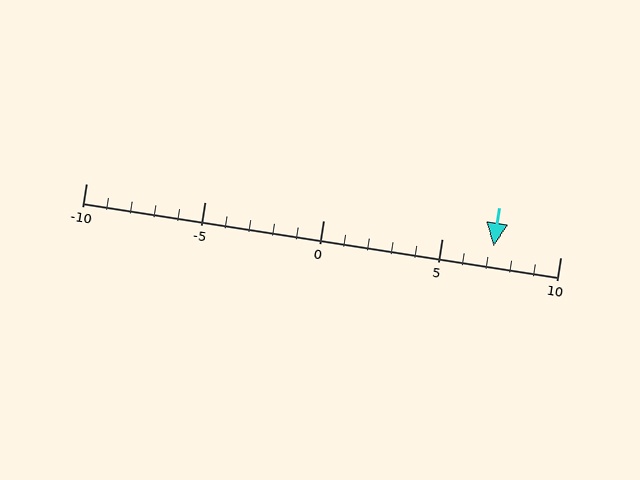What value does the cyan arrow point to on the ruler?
The cyan arrow points to approximately 7.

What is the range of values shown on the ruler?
The ruler shows values from -10 to 10.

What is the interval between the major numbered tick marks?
The major tick marks are spaced 5 units apart.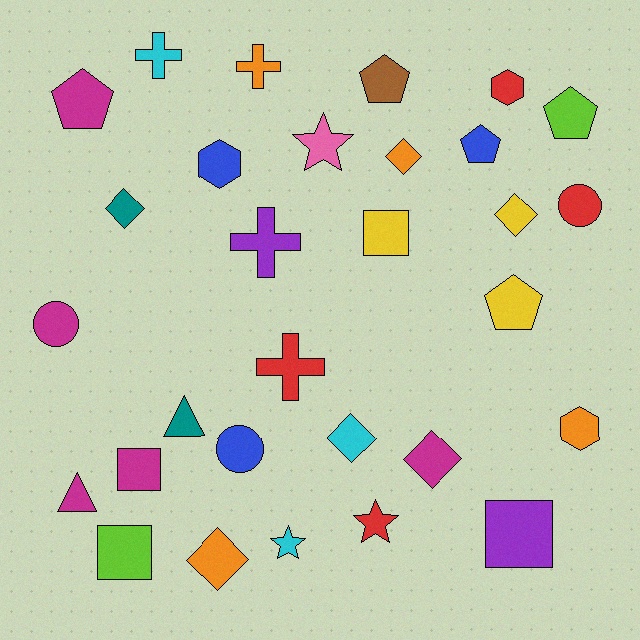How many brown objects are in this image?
There is 1 brown object.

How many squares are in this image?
There are 4 squares.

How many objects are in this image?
There are 30 objects.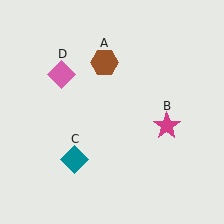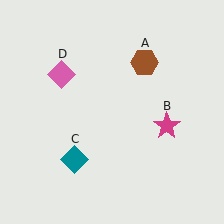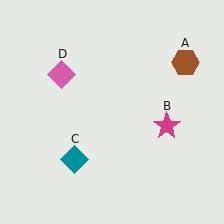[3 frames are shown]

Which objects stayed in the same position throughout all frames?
Magenta star (object B) and teal diamond (object C) and pink diamond (object D) remained stationary.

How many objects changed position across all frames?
1 object changed position: brown hexagon (object A).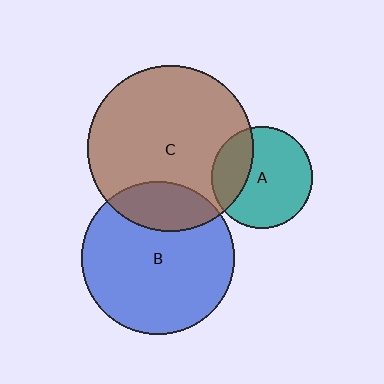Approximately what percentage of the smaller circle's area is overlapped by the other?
Approximately 20%.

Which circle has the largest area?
Circle C (brown).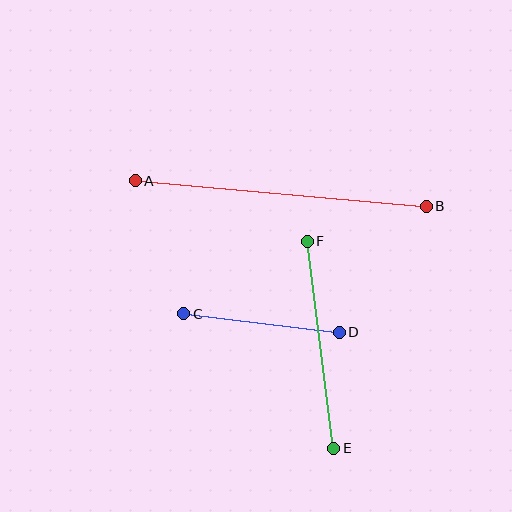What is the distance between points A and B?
The distance is approximately 292 pixels.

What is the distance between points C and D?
The distance is approximately 157 pixels.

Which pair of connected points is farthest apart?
Points A and B are farthest apart.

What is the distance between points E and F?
The distance is approximately 209 pixels.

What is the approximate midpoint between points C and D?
The midpoint is at approximately (262, 323) pixels.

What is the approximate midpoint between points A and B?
The midpoint is at approximately (281, 194) pixels.